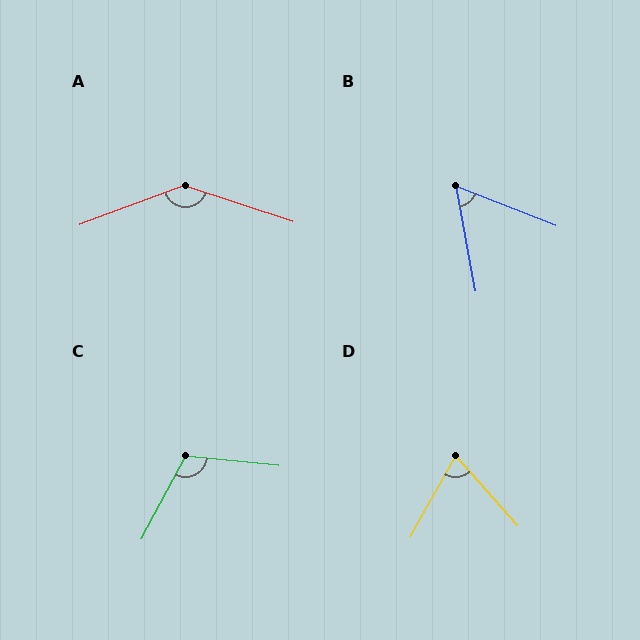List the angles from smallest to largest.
B (58°), D (71°), C (112°), A (141°).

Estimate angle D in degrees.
Approximately 71 degrees.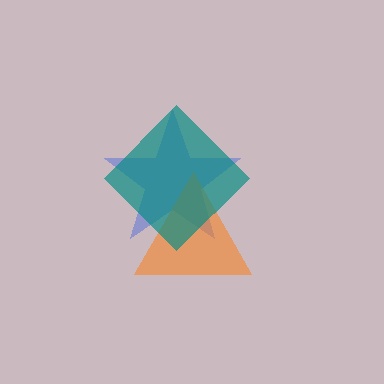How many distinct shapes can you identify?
There are 3 distinct shapes: a blue star, an orange triangle, a teal diamond.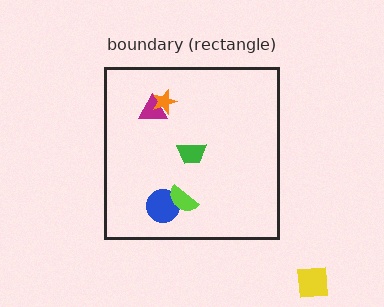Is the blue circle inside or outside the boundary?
Inside.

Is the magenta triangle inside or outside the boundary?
Inside.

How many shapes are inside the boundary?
5 inside, 1 outside.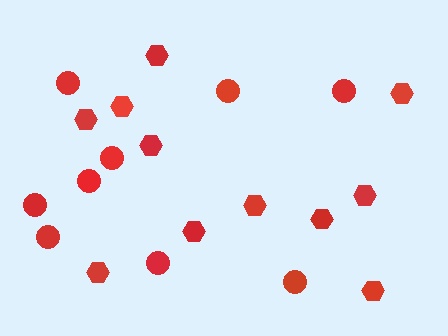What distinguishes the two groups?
There are 2 groups: one group of circles (9) and one group of hexagons (11).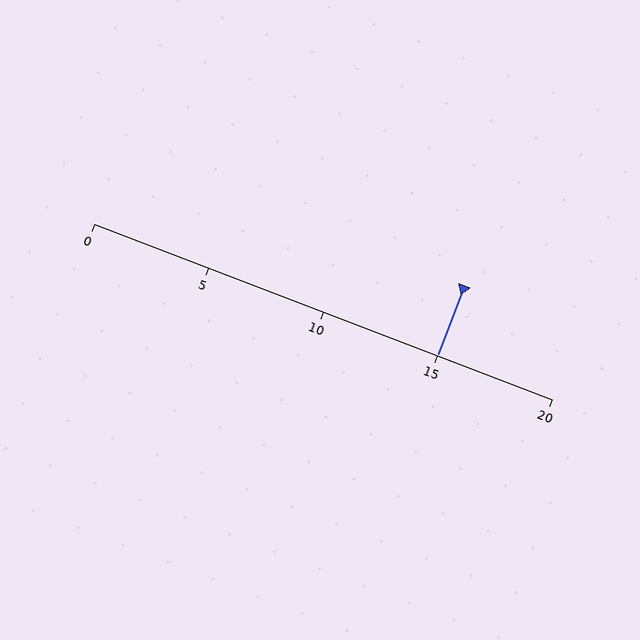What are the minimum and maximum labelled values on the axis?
The axis runs from 0 to 20.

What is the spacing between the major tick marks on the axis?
The major ticks are spaced 5 apart.